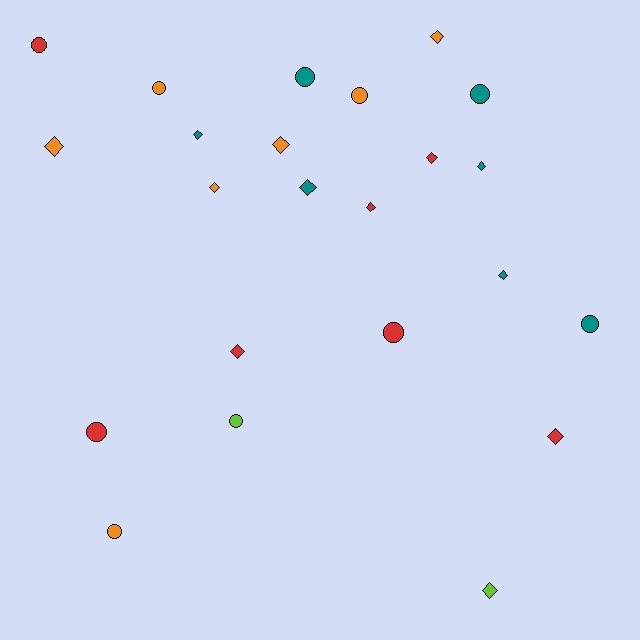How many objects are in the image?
There are 23 objects.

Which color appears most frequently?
Orange, with 7 objects.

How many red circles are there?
There are 3 red circles.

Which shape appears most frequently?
Diamond, with 13 objects.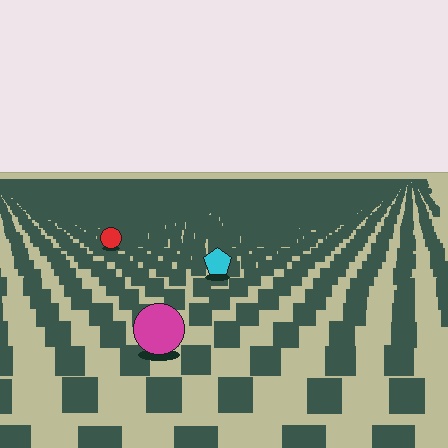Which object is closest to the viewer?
The magenta circle is closest. The texture marks near it are larger and more spread out.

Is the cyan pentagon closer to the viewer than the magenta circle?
No. The magenta circle is closer — you can tell from the texture gradient: the ground texture is coarser near it.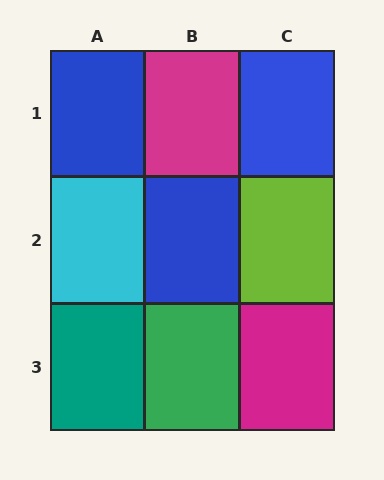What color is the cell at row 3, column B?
Green.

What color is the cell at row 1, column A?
Blue.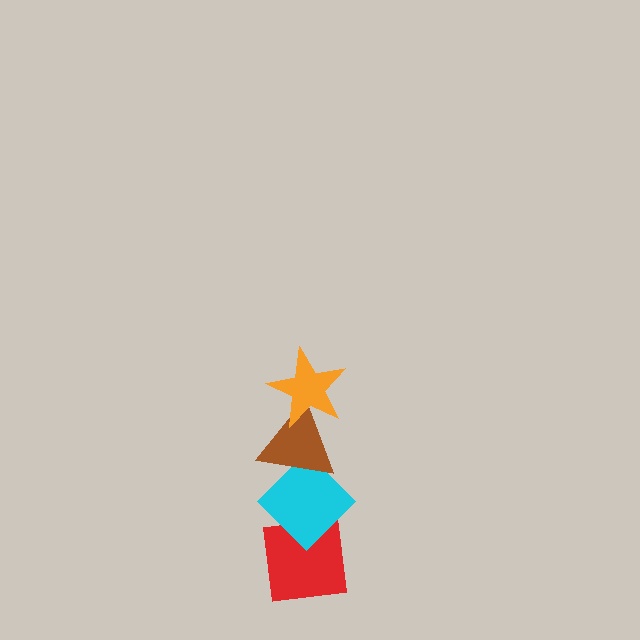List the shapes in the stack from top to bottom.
From top to bottom: the orange star, the brown triangle, the cyan diamond, the red square.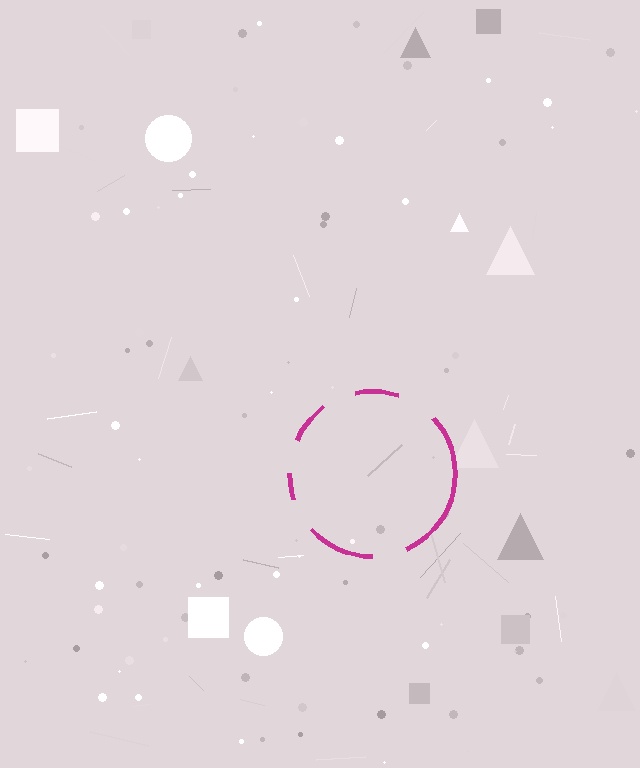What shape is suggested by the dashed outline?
The dashed outline suggests a circle.